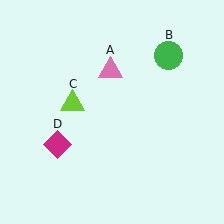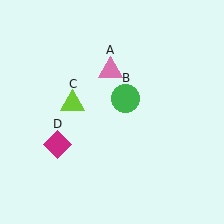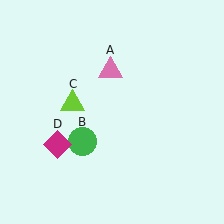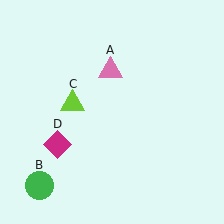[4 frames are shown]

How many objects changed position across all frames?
1 object changed position: green circle (object B).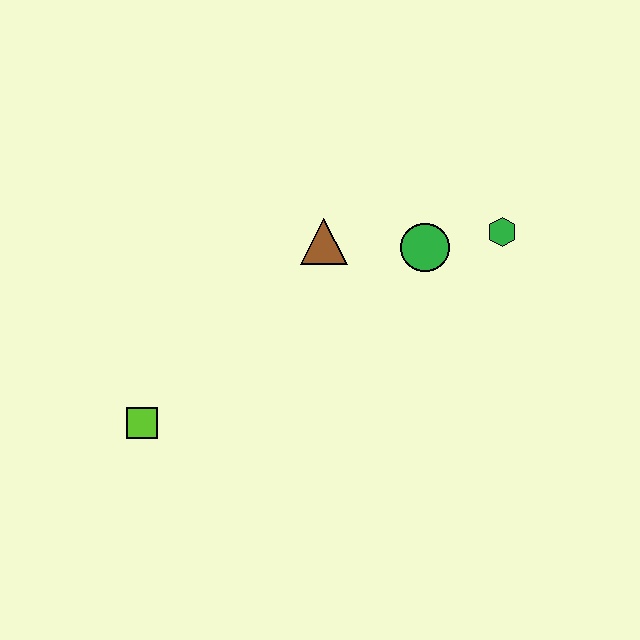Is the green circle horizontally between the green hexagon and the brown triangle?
Yes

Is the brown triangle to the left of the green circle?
Yes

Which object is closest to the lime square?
The brown triangle is closest to the lime square.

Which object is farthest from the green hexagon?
The lime square is farthest from the green hexagon.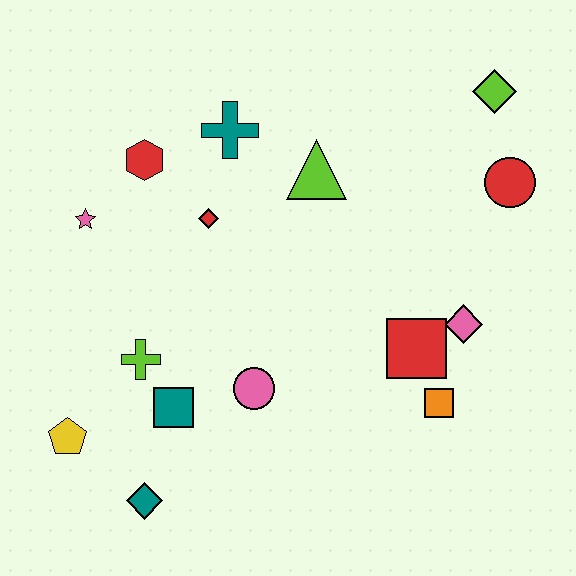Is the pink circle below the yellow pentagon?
No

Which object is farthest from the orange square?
The pink star is farthest from the orange square.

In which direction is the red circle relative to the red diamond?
The red circle is to the right of the red diamond.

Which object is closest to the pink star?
The red hexagon is closest to the pink star.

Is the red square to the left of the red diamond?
No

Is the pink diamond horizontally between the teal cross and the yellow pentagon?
No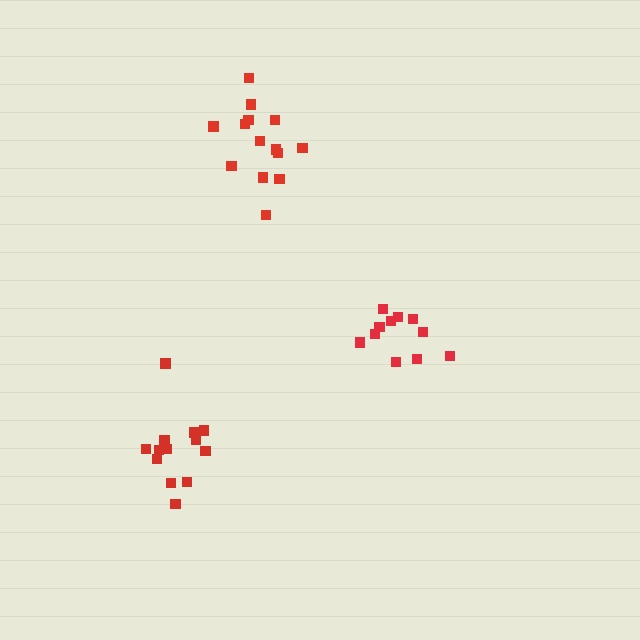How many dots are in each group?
Group 1: 13 dots, Group 2: 11 dots, Group 3: 14 dots (38 total).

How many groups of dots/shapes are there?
There are 3 groups.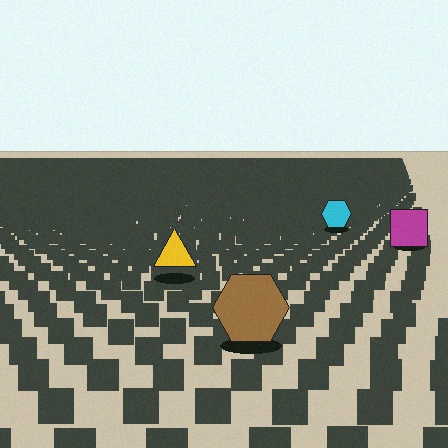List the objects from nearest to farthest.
From nearest to farthest: the brown hexagon, the yellow triangle, the magenta square, the cyan hexagon.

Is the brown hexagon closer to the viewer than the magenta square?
Yes. The brown hexagon is closer — you can tell from the texture gradient: the ground texture is coarser near it.